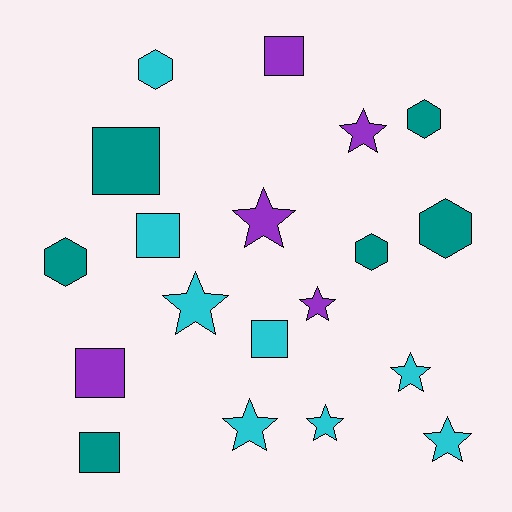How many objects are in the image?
There are 19 objects.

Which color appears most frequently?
Cyan, with 8 objects.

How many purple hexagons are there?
There are no purple hexagons.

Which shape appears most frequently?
Star, with 8 objects.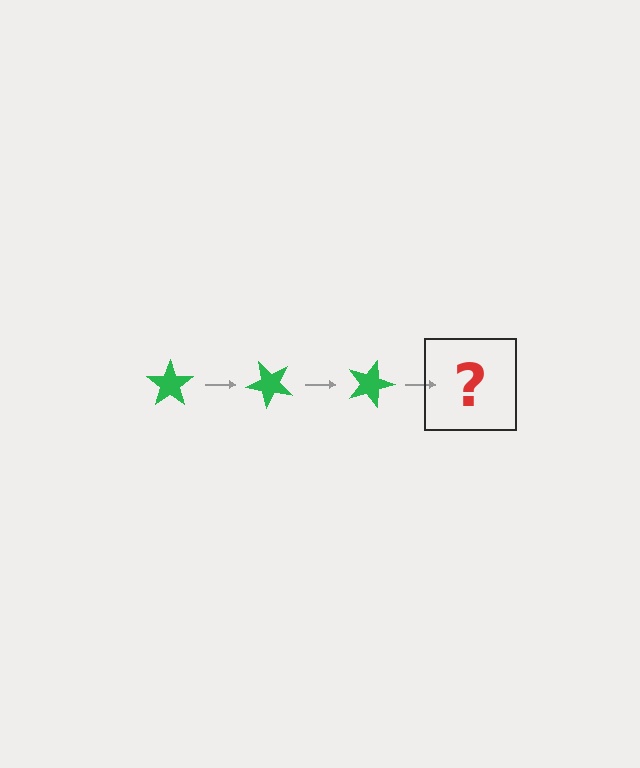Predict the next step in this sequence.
The next step is a green star rotated 135 degrees.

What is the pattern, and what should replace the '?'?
The pattern is that the star rotates 45 degrees each step. The '?' should be a green star rotated 135 degrees.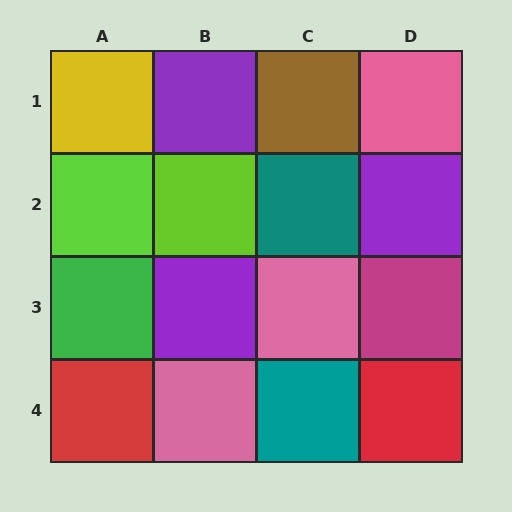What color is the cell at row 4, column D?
Red.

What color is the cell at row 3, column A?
Green.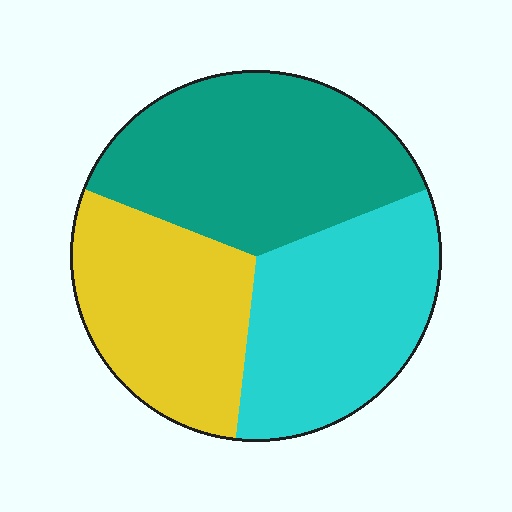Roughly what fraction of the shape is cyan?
Cyan covers about 35% of the shape.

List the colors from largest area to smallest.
From largest to smallest: teal, cyan, yellow.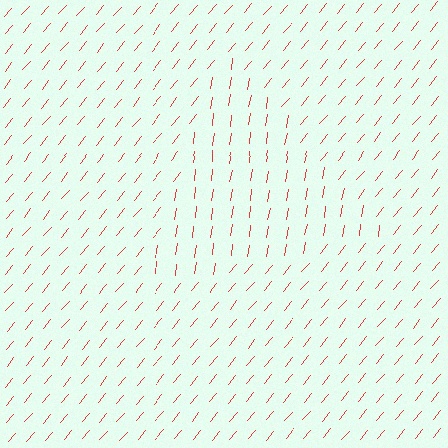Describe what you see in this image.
The image is filled with small red line segments. A triangle region in the image has lines oriented differently from the surrounding lines, creating a visible texture boundary.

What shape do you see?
I see a triangle.